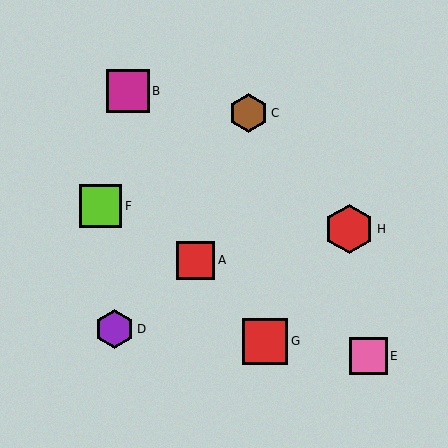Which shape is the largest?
The red hexagon (labeled H) is the largest.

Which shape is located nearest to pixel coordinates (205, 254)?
The red square (labeled A) at (196, 260) is nearest to that location.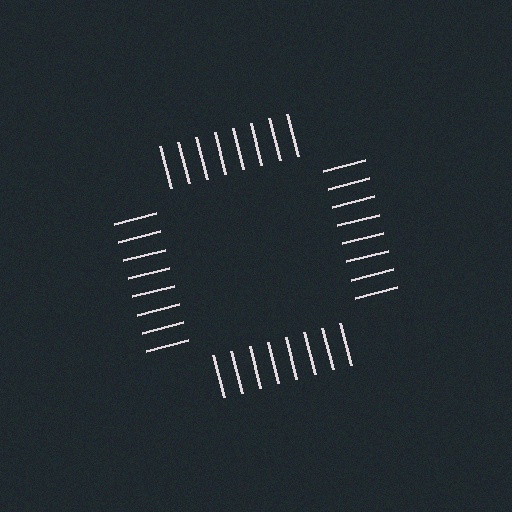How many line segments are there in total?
32 — 8 along each of the 4 edges.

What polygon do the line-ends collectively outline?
An illusory square — the line segments terminate on its edges but no continuous stroke is drawn.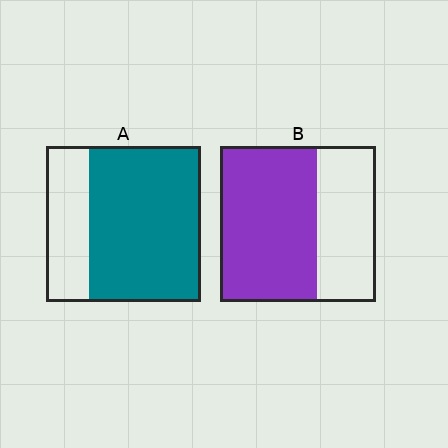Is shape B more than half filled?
Yes.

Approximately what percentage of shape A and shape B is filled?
A is approximately 70% and B is approximately 60%.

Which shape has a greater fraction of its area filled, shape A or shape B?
Shape A.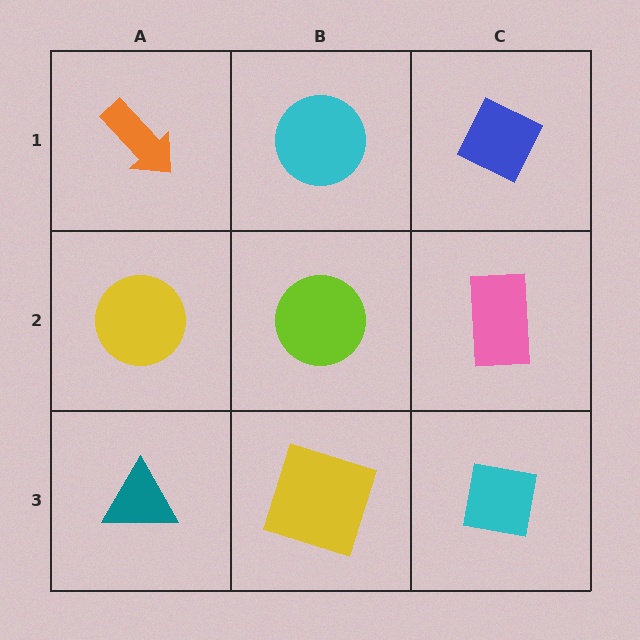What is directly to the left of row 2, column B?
A yellow circle.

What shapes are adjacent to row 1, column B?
A lime circle (row 2, column B), an orange arrow (row 1, column A), a blue diamond (row 1, column C).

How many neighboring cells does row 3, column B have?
3.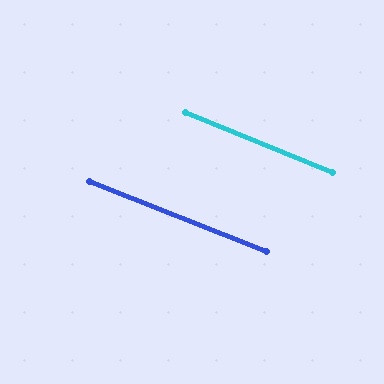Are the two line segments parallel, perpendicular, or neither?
Parallel — their directions differ by only 1.0°.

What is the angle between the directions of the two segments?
Approximately 1 degree.